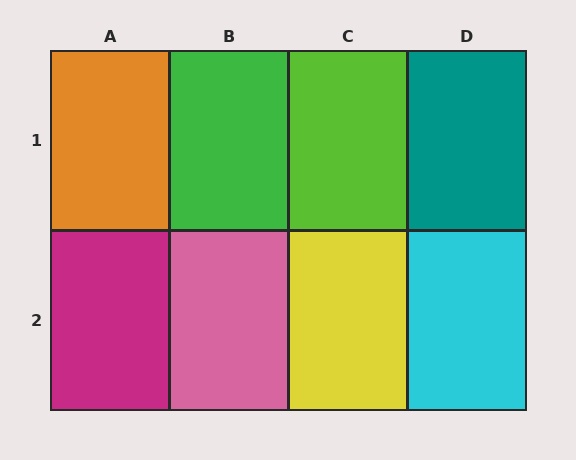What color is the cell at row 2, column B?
Pink.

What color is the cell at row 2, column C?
Yellow.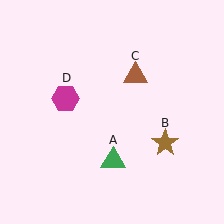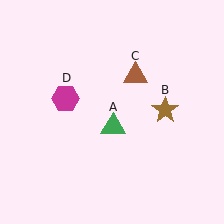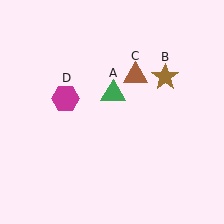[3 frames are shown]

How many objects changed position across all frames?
2 objects changed position: green triangle (object A), brown star (object B).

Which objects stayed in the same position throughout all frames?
Brown triangle (object C) and magenta hexagon (object D) remained stationary.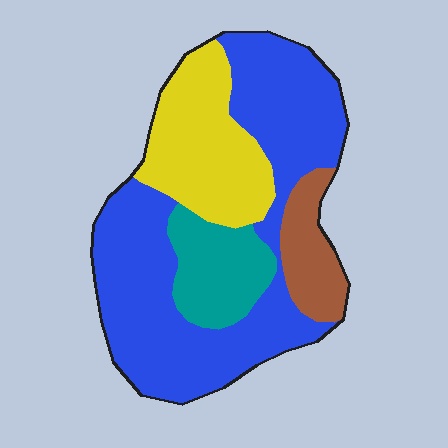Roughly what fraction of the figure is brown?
Brown covers 10% of the figure.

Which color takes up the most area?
Blue, at roughly 55%.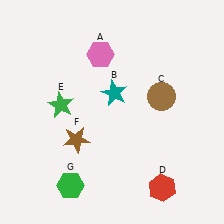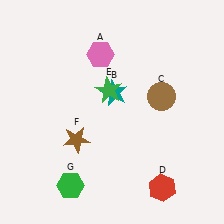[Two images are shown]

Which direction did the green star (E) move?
The green star (E) moved right.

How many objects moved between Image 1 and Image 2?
1 object moved between the two images.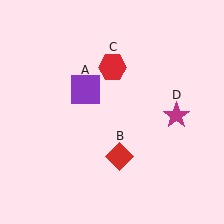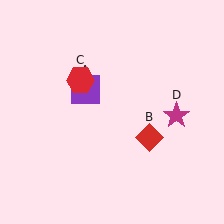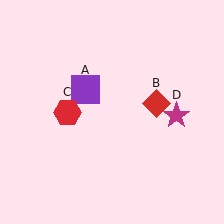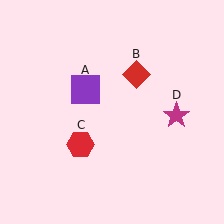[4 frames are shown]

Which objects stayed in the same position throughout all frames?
Purple square (object A) and magenta star (object D) remained stationary.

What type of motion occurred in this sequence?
The red diamond (object B), red hexagon (object C) rotated counterclockwise around the center of the scene.